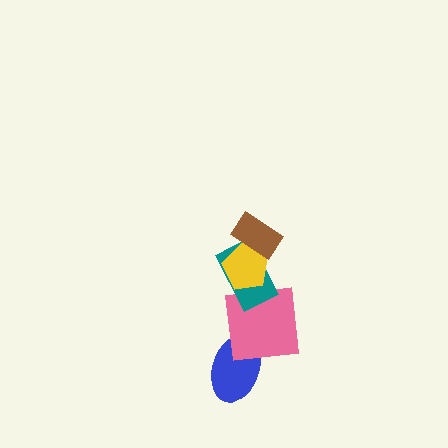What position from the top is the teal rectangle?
The teal rectangle is 3rd from the top.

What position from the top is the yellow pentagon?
The yellow pentagon is 2nd from the top.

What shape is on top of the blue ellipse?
The pink square is on top of the blue ellipse.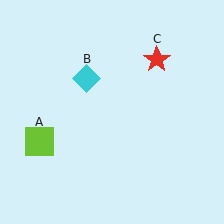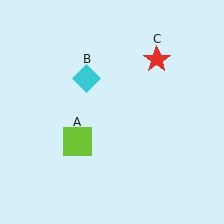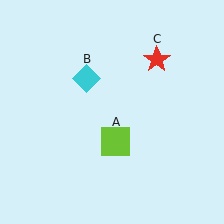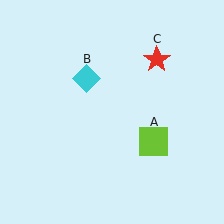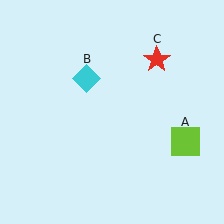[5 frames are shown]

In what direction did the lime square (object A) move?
The lime square (object A) moved right.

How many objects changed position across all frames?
1 object changed position: lime square (object A).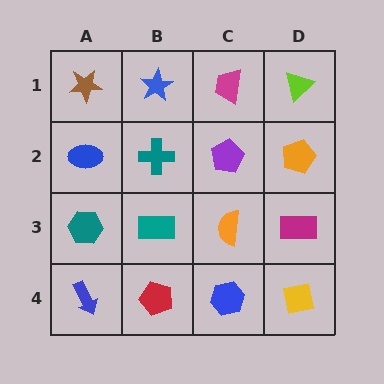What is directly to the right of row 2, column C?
An orange pentagon.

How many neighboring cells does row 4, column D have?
2.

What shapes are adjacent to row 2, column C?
A magenta trapezoid (row 1, column C), an orange semicircle (row 3, column C), a teal cross (row 2, column B), an orange pentagon (row 2, column D).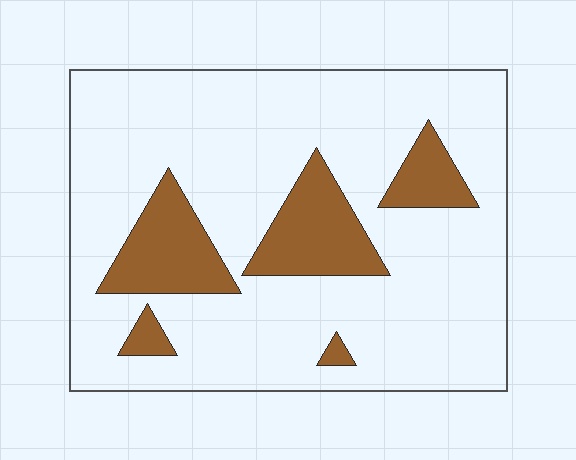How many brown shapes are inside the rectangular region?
5.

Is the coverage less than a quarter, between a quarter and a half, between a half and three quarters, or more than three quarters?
Less than a quarter.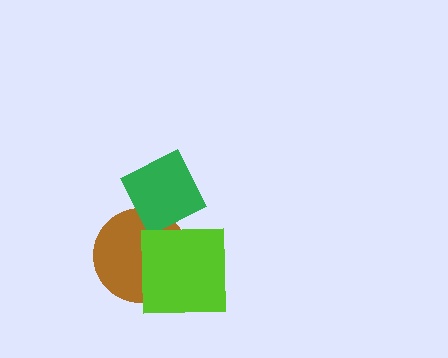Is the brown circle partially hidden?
Yes, it is partially covered by another shape.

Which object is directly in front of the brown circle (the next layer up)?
The green diamond is directly in front of the brown circle.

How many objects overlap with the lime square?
1 object overlaps with the lime square.